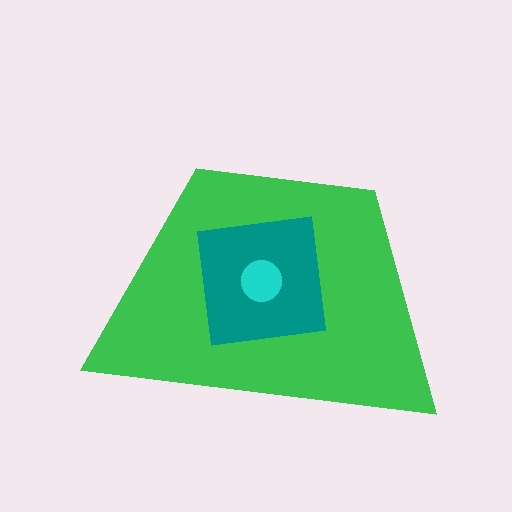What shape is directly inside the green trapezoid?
The teal square.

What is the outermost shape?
The green trapezoid.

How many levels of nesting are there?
3.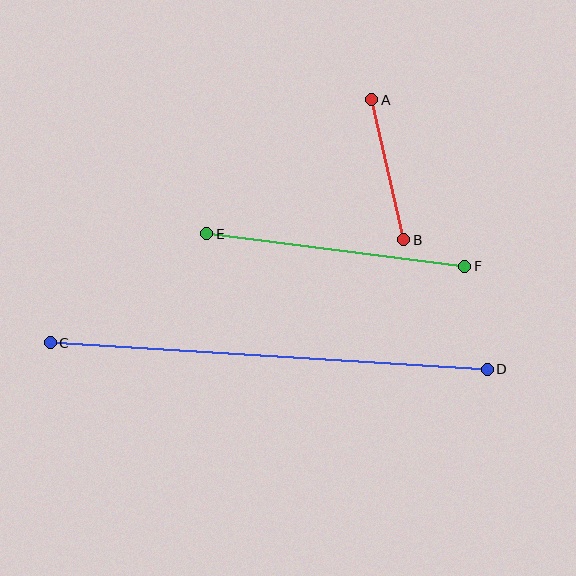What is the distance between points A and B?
The distance is approximately 143 pixels.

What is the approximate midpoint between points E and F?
The midpoint is at approximately (336, 250) pixels.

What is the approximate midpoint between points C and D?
The midpoint is at approximately (269, 356) pixels.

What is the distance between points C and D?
The distance is approximately 438 pixels.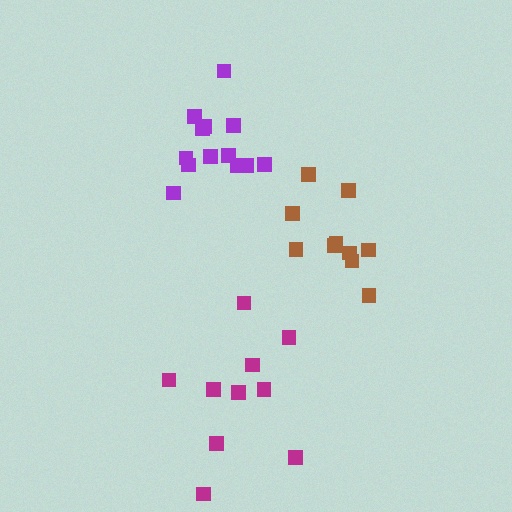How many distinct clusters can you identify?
There are 3 distinct clusters.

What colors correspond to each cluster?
The clusters are colored: purple, brown, magenta.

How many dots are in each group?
Group 1: 13 dots, Group 2: 10 dots, Group 3: 10 dots (33 total).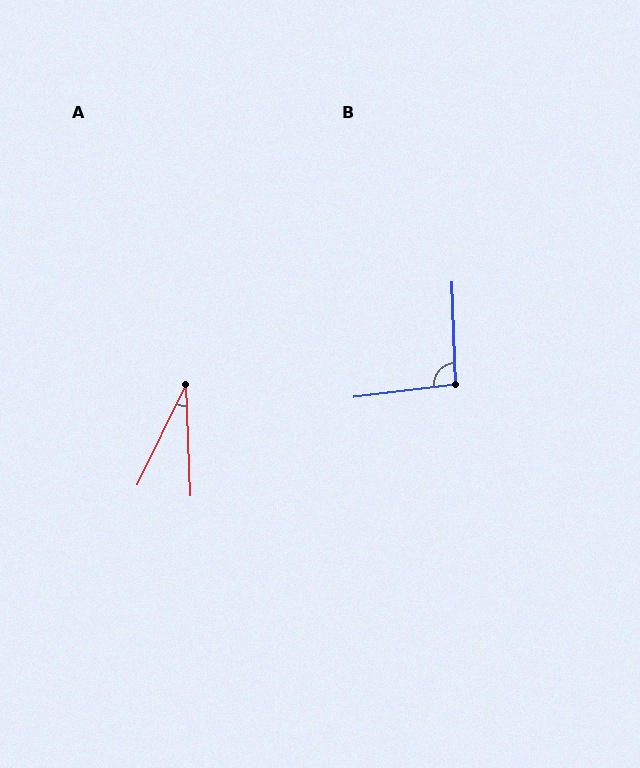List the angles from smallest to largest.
A (28°), B (95°).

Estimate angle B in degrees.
Approximately 95 degrees.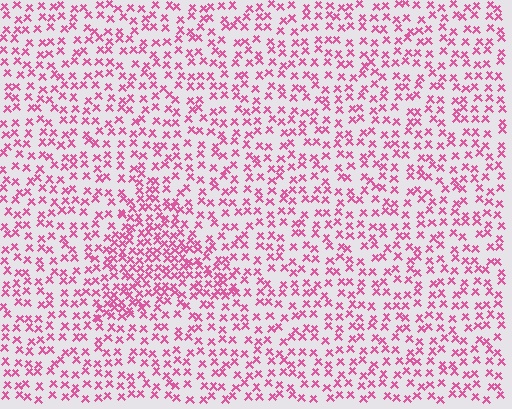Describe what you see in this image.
The image contains small pink elements arranged at two different densities. A triangle-shaped region is visible where the elements are more densely packed than the surrounding area.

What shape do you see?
I see a triangle.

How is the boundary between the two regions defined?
The boundary is defined by a change in element density (approximately 1.8x ratio). All elements are the same color, size, and shape.